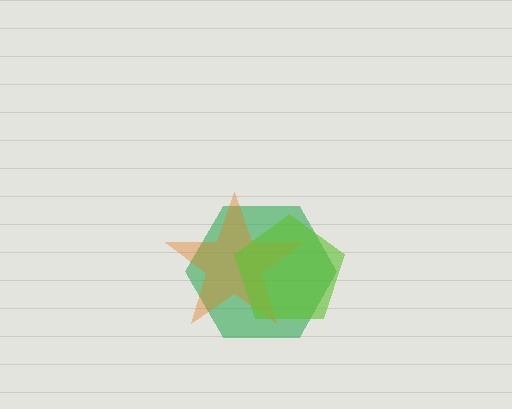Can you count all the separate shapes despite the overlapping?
Yes, there are 3 separate shapes.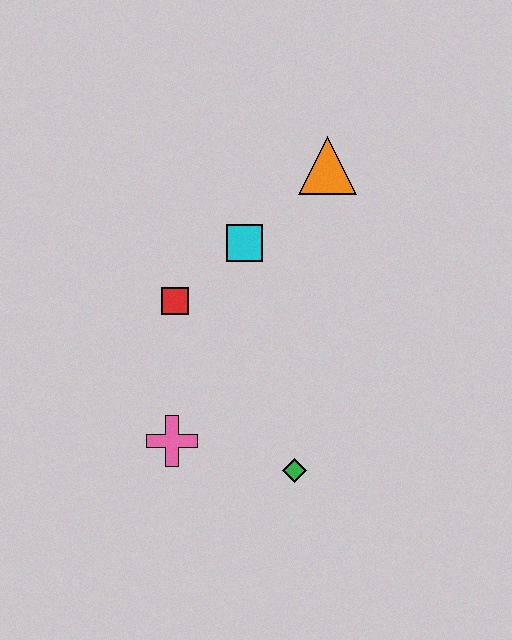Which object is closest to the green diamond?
The pink cross is closest to the green diamond.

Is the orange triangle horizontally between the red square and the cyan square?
No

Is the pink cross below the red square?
Yes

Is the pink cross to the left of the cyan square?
Yes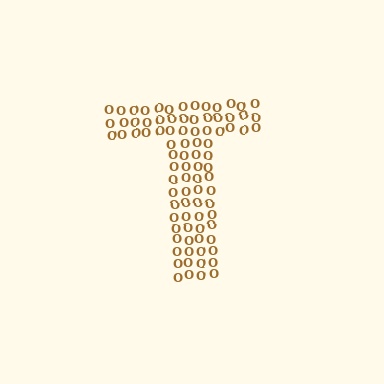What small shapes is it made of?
It is made of small letter O's.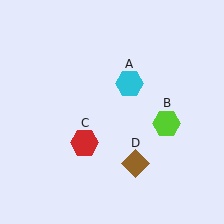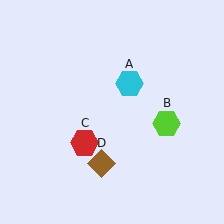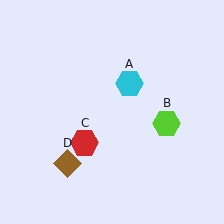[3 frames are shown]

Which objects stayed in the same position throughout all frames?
Cyan hexagon (object A) and lime hexagon (object B) and red hexagon (object C) remained stationary.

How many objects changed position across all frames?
1 object changed position: brown diamond (object D).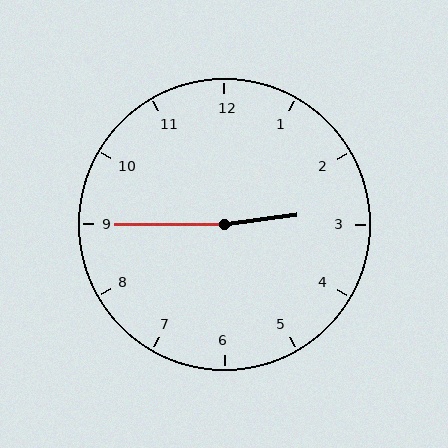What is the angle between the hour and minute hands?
Approximately 172 degrees.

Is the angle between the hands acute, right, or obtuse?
It is obtuse.